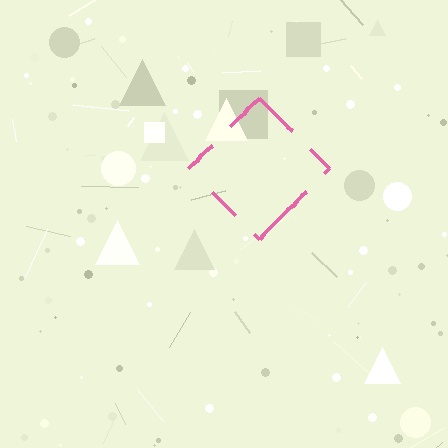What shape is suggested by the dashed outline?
The dashed outline suggests a diamond.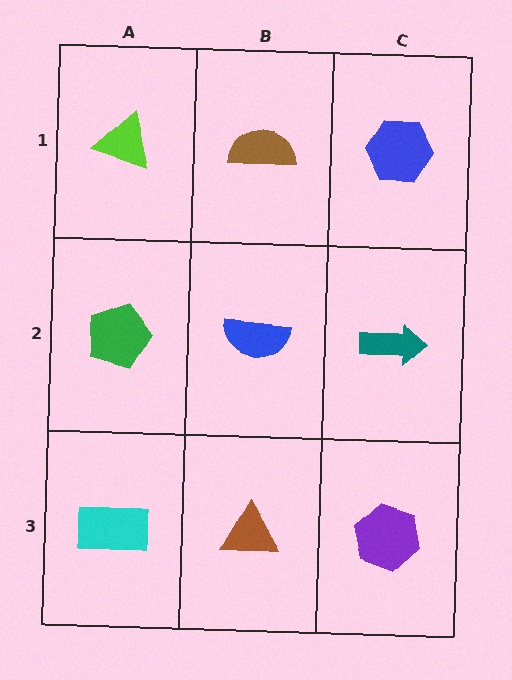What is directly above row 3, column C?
A teal arrow.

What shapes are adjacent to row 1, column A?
A green pentagon (row 2, column A), a brown semicircle (row 1, column B).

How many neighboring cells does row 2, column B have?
4.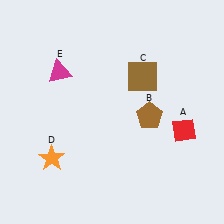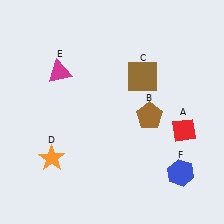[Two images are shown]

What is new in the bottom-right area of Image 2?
A blue hexagon (F) was added in the bottom-right area of Image 2.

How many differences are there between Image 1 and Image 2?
There is 1 difference between the two images.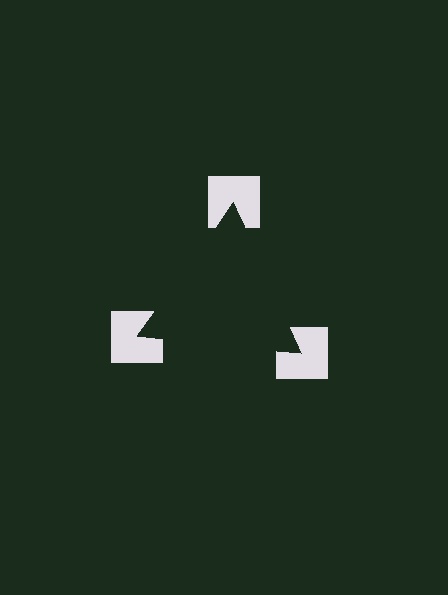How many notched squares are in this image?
There are 3 — one at each vertex of the illusory triangle.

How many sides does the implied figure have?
3 sides.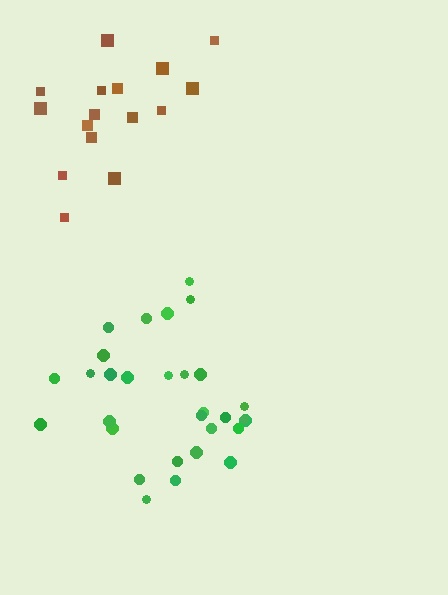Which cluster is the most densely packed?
Brown.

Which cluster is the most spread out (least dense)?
Green.